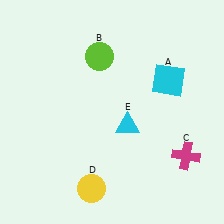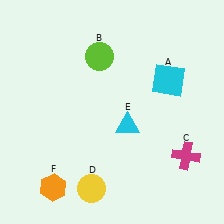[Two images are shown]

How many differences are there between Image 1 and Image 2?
There is 1 difference between the two images.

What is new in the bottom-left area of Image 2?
An orange hexagon (F) was added in the bottom-left area of Image 2.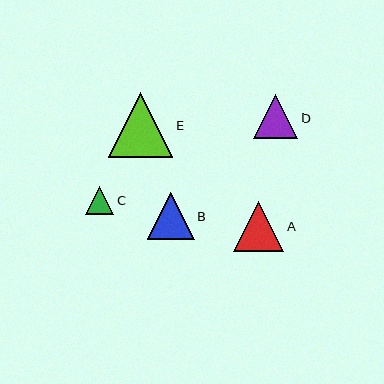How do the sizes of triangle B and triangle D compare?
Triangle B and triangle D are approximately the same size.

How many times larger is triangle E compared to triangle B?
Triangle E is approximately 1.4 times the size of triangle B.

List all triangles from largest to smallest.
From largest to smallest: E, A, B, D, C.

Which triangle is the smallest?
Triangle C is the smallest with a size of approximately 29 pixels.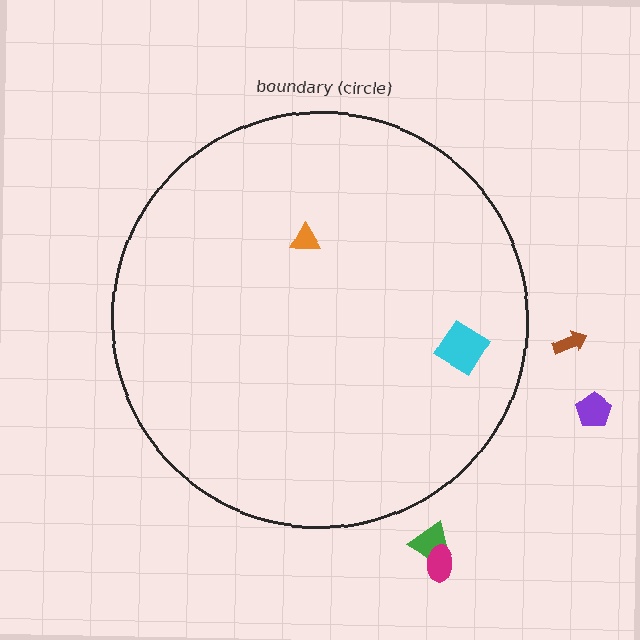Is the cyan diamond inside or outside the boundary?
Inside.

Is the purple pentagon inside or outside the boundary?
Outside.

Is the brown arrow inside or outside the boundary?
Outside.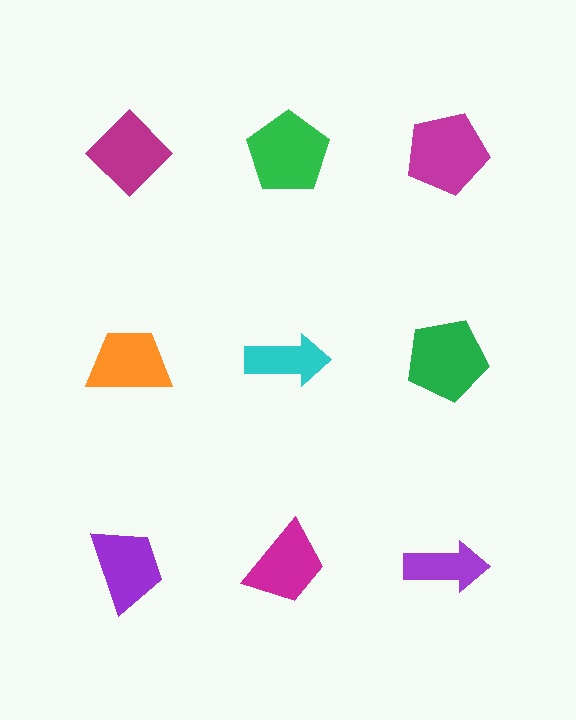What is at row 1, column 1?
A magenta diamond.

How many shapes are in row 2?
3 shapes.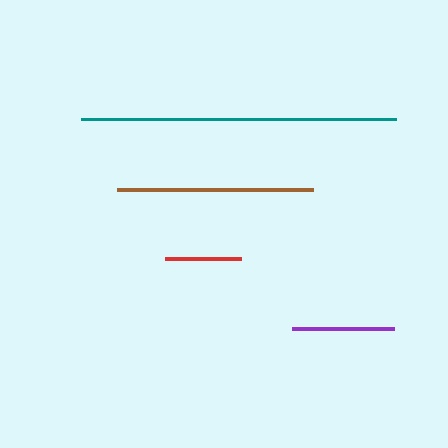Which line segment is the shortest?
The red line is the shortest at approximately 77 pixels.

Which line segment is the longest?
The teal line is the longest at approximately 315 pixels.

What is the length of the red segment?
The red segment is approximately 77 pixels long.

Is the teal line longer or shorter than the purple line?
The teal line is longer than the purple line.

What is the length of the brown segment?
The brown segment is approximately 196 pixels long.